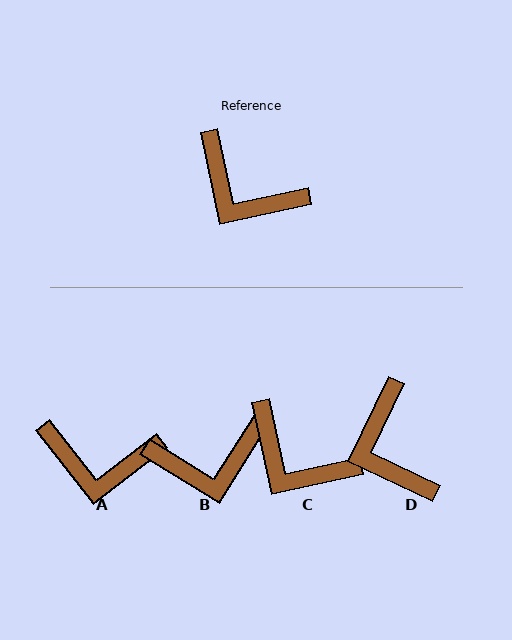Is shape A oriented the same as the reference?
No, it is off by about 26 degrees.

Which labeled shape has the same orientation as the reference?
C.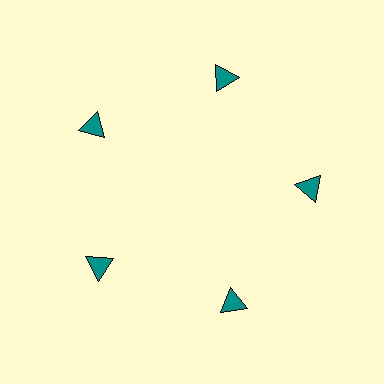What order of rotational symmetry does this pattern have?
This pattern has 5-fold rotational symmetry.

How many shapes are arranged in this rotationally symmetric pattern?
There are 5 shapes, arranged in 5 groups of 1.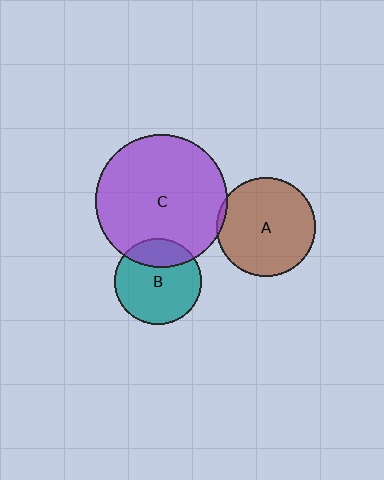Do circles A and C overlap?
Yes.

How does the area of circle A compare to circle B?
Approximately 1.3 times.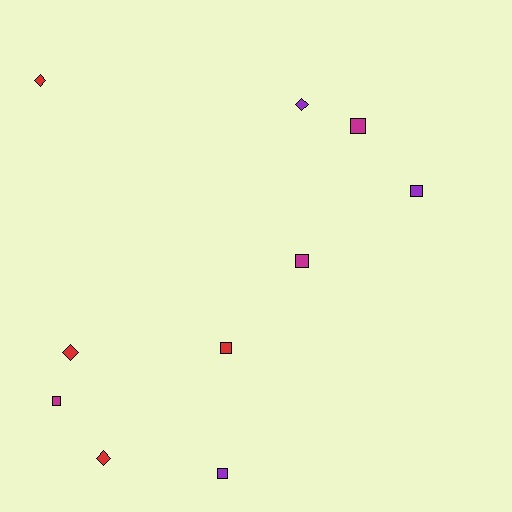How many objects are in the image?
There are 10 objects.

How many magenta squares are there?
There are 3 magenta squares.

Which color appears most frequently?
Red, with 4 objects.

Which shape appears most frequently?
Square, with 6 objects.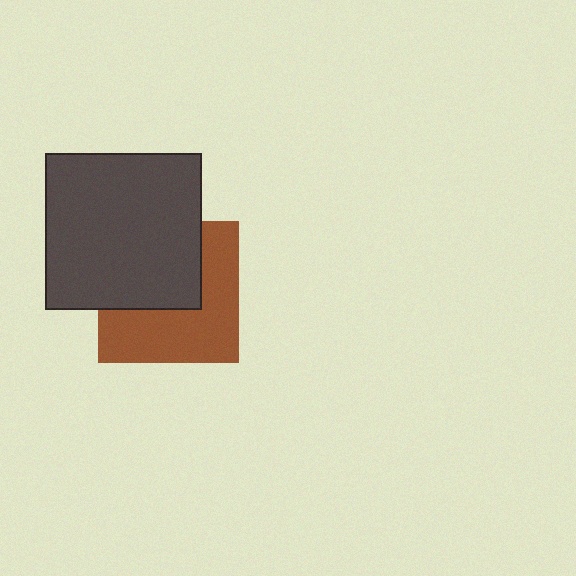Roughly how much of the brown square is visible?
About half of it is visible (roughly 55%).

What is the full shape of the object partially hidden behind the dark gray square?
The partially hidden object is a brown square.